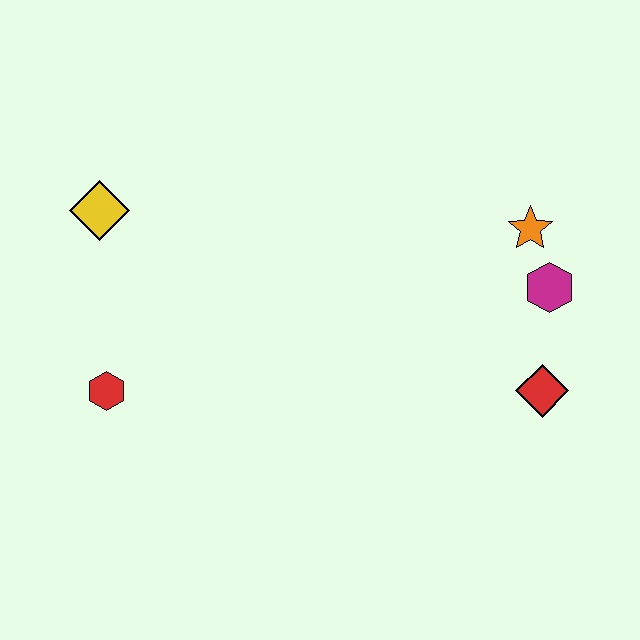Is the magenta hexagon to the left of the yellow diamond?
No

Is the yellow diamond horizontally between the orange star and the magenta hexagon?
No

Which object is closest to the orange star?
The magenta hexagon is closest to the orange star.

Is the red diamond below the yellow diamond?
Yes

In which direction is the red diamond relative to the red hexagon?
The red diamond is to the right of the red hexagon.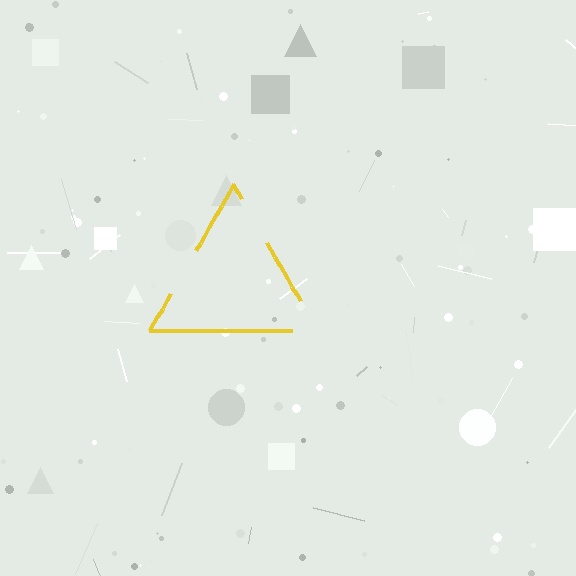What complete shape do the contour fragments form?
The contour fragments form a triangle.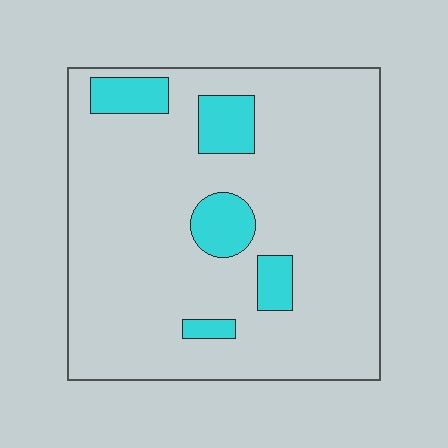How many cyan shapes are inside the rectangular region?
5.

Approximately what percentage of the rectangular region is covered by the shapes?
Approximately 15%.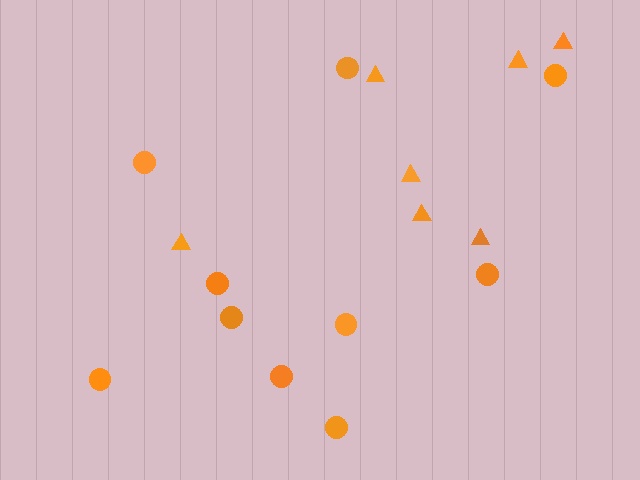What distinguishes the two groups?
There are 2 groups: one group of triangles (7) and one group of circles (10).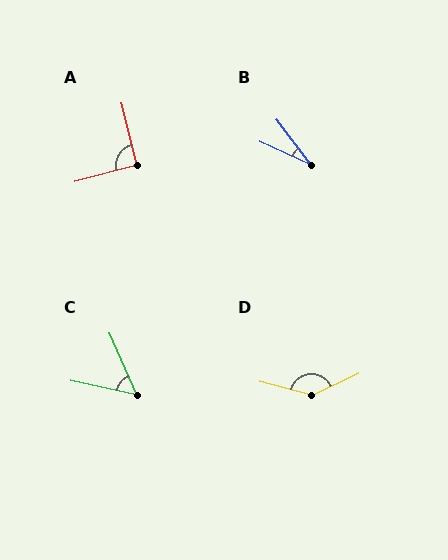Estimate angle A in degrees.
Approximately 91 degrees.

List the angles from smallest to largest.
B (28°), C (54°), A (91°), D (140°).